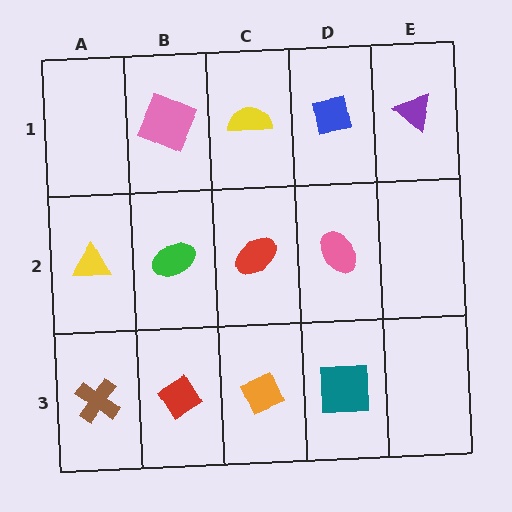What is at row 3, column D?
A teal square.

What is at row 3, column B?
A red diamond.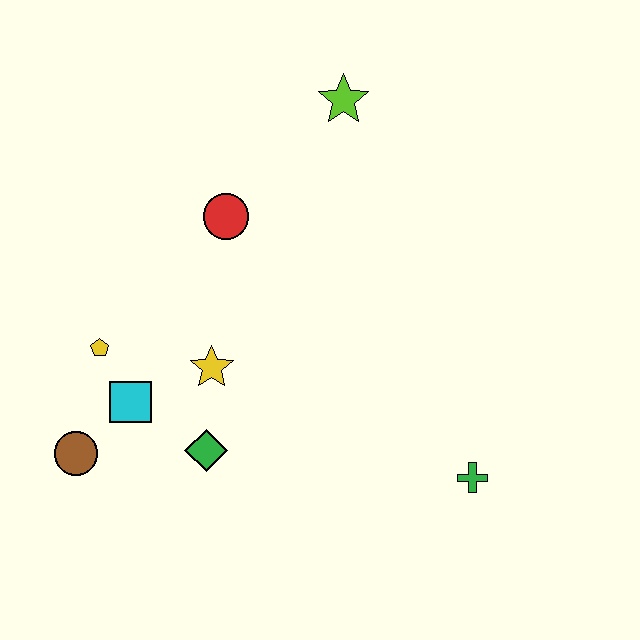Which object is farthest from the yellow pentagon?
The green cross is farthest from the yellow pentagon.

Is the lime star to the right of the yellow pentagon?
Yes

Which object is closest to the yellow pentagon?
The cyan square is closest to the yellow pentagon.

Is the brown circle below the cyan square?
Yes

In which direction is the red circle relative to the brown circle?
The red circle is above the brown circle.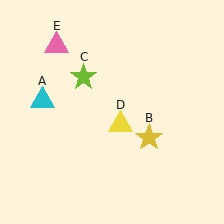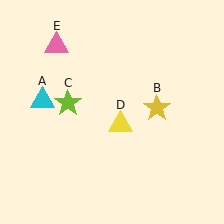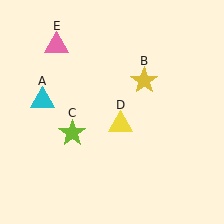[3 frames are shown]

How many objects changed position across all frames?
2 objects changed position: yellow star (object B), lime star (object C).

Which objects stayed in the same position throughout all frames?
Cyan triangle (object A) and yellow triangle (object D) and pink triangle (object E) remained stationary.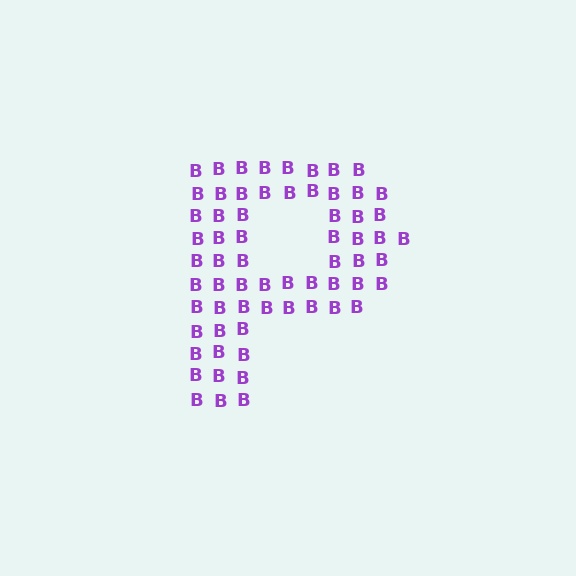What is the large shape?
The large shape is the letter P.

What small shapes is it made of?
It is made of small letter B's.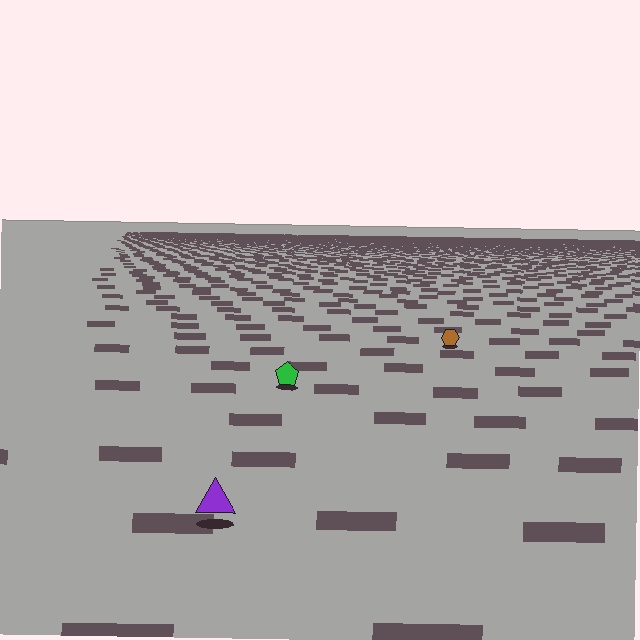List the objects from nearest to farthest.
From nearest to farthest: the purple triangle, the green pentagon, the brown hexagon.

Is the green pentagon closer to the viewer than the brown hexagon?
Yes. The green pentagon is closer — you can tell from the texture gradient: the ground texture is coarser near it.